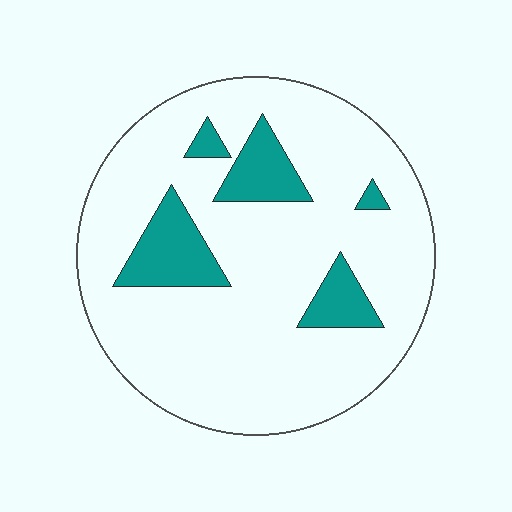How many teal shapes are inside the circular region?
5.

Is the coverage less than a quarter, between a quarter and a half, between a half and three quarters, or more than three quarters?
Less than a quarter.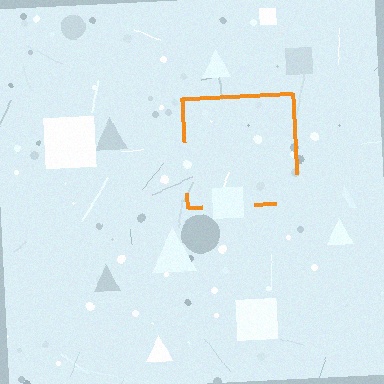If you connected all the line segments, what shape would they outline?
They would outline a square.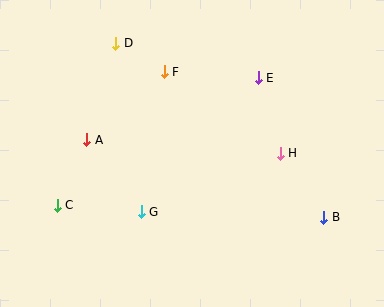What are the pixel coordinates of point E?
Point E is at (258, 78).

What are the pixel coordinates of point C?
Point C is at (57, 205).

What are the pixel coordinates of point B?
Point B is at (324, 217).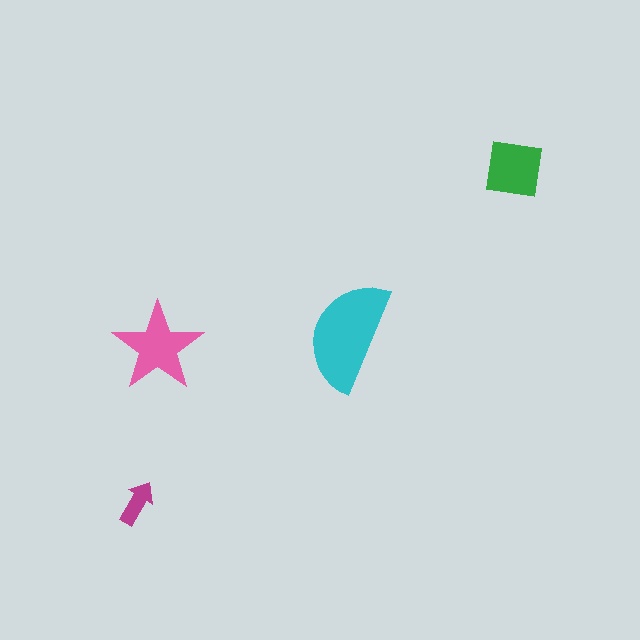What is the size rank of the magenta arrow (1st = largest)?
4th.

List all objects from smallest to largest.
The magenta arrow, the green square, the pink star, the cyan semicircle.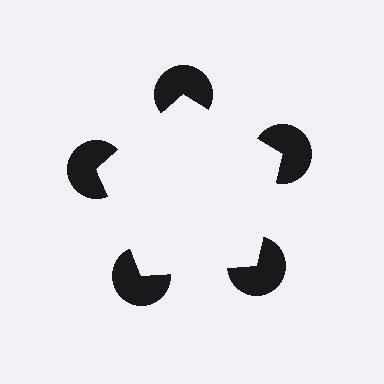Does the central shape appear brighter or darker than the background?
It typically appears slightly brighter than the background, even though no actual brightness change is drawn.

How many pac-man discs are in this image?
There are 5 — one at each vertex of the illusory pentagon.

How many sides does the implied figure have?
5 sides.